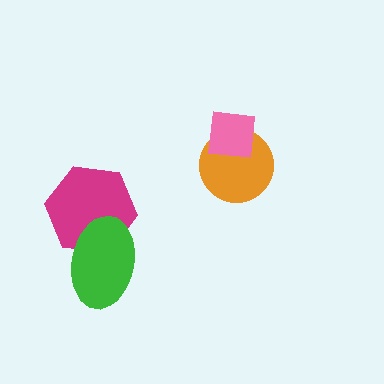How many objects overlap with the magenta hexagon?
1 object overlaps with the magenta hexagon.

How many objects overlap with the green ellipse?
1 object overlaps with the green ellipse.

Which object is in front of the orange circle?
The pink square is in front of the orange circle.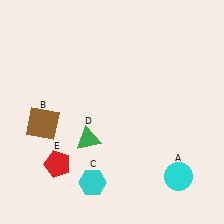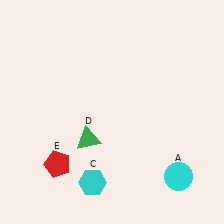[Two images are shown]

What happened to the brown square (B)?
The brown square (B) was removed in Image 2. It was in the bottom-left area of Image 1.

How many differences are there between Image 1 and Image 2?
There is 1 difference between the two images.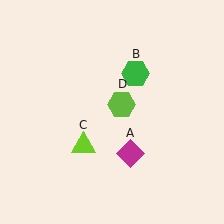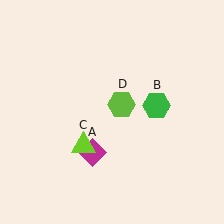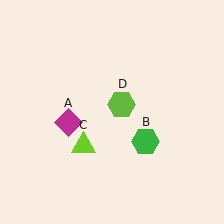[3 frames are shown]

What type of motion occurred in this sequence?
The magenta diamond (object A), green hexagon (object B) rotated clockwise around the center of the scene.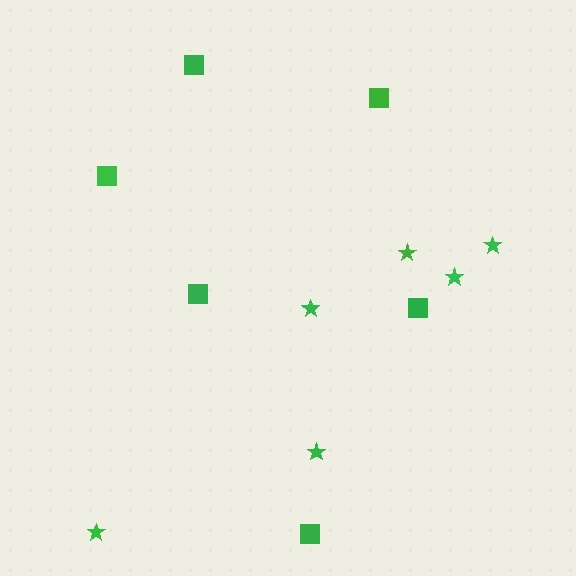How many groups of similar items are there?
There are 2 groups: one group of stars (6) and one group of squares (6).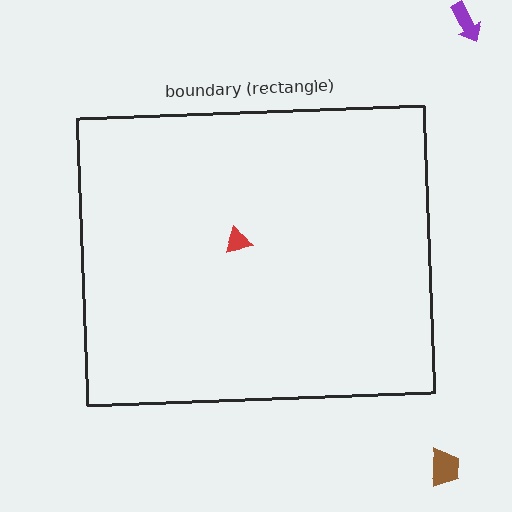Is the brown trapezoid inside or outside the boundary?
Outside.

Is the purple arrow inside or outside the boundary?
Outside.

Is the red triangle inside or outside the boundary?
Inside.